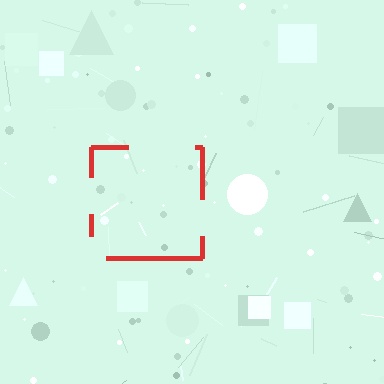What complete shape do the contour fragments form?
The contour fragments form a square.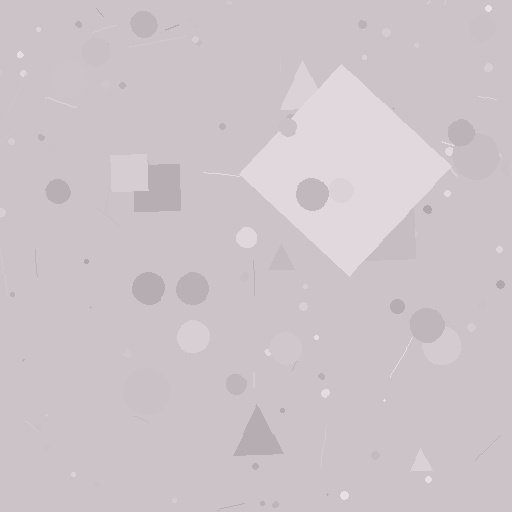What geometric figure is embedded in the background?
A diamond is embedded in the background.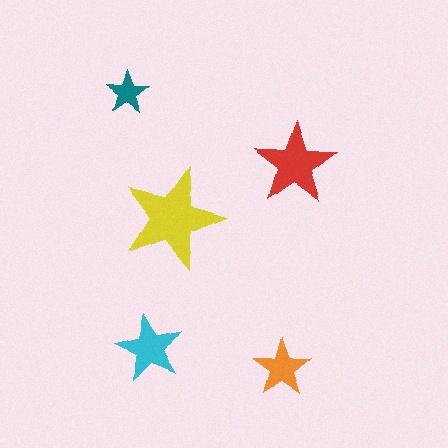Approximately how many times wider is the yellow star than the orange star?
About 2 times wider.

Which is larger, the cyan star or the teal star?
The cyan one.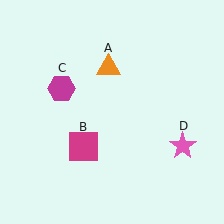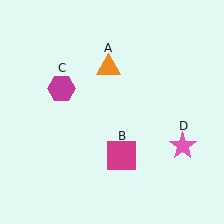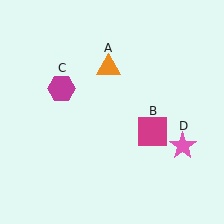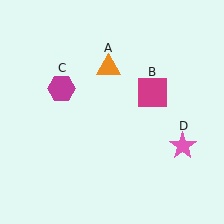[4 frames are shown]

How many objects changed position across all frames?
1 object changed position: magenta square (object B).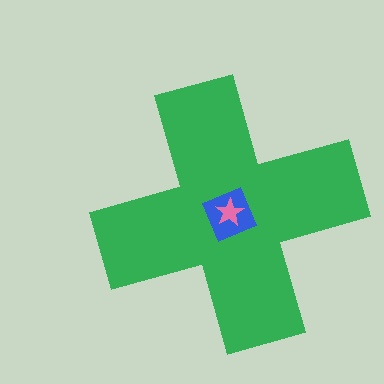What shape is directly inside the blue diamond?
The pink star.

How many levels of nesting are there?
3.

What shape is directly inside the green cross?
The blue diamond.